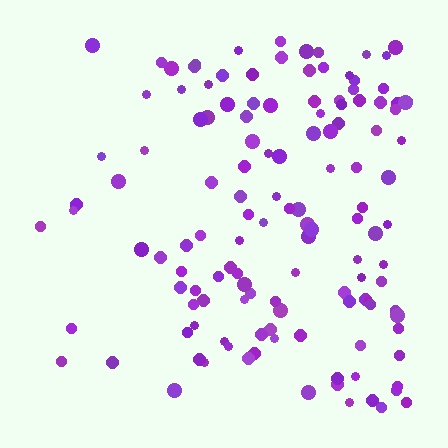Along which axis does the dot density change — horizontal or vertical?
Horizontal.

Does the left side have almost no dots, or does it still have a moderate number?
Still a moderate number, just noticeably fewer than the right.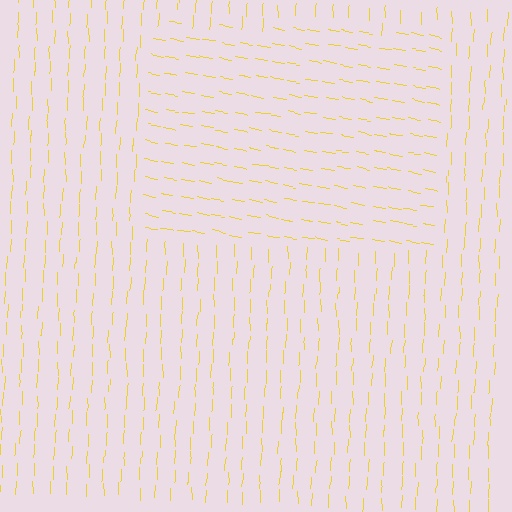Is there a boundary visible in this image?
Yes, there is a texture boundary formed by a change in line orientation.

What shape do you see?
I see a rectangle.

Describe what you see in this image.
The image is filled with small yellow line segments. A rectangle region in the image has lines oriented differently from the surrounding lines, creating a visible texture boundary.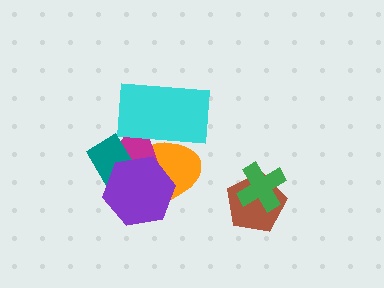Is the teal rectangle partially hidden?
Yes, it is partially covered by another shape.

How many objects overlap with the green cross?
1 object overlaps with the green cross.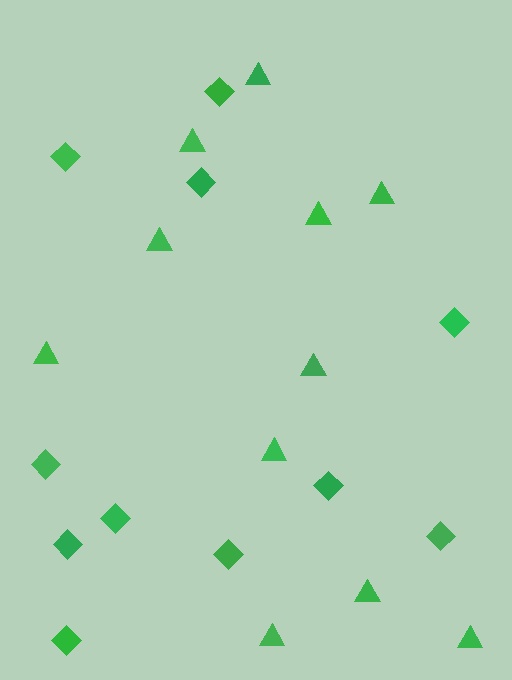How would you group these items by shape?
There are 2 groups: one group of triangles (11) and one group of diamonds (11).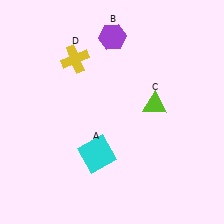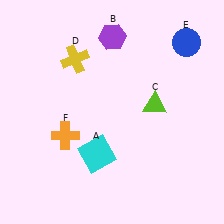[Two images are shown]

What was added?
A blue circle (E), an orange cross (F) were added in Image 2.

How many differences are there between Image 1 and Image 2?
There are 2 differences between the two images.